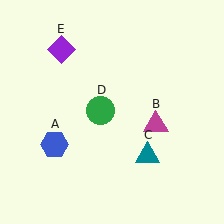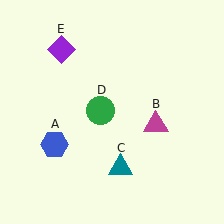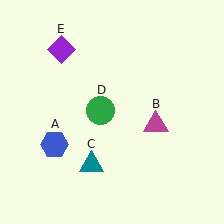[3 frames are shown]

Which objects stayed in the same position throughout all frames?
Blue hexagon (object A) and magenta triangle (object B) and green circle (object D) and purple diamond (object E) remained stationary.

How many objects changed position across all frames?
1 object changed position: teal triangle (object C).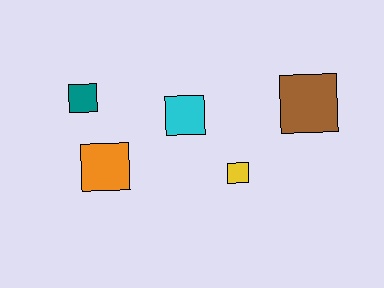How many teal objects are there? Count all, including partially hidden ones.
There is 1 teal object.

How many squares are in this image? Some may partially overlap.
There are 5 squares.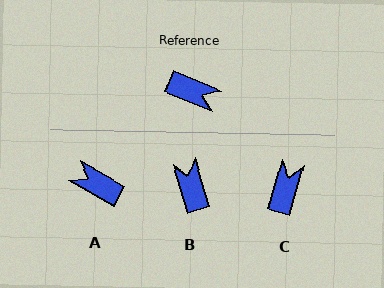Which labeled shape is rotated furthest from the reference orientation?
A, about 173 degrees away.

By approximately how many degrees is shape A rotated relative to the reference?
Approximately 173 degrees counter-clockwise.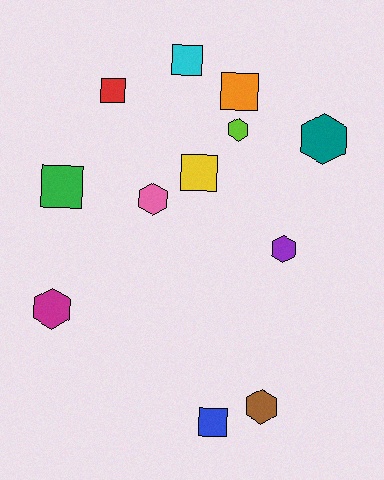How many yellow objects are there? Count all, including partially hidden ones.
There is 1 yellow object.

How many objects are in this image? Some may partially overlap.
There are 12 objects.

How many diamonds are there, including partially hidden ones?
There are no diamonds.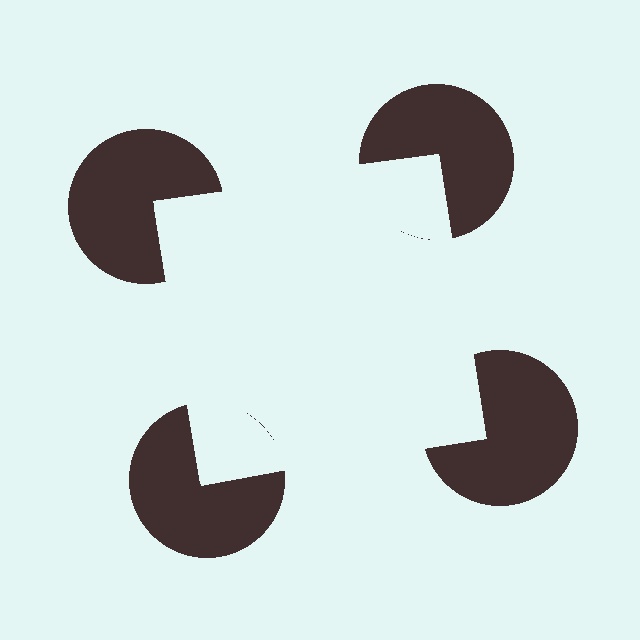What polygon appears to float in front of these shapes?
An illusory square — its edges are inferred from the aligned wedge cuts in the pac-man discs, not physically drawn.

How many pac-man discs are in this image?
There are 4 — one at each vertex of the illusory square.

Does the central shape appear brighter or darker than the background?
It typically appears slightly brighter than the background, even though no actual brightness change is drawn.